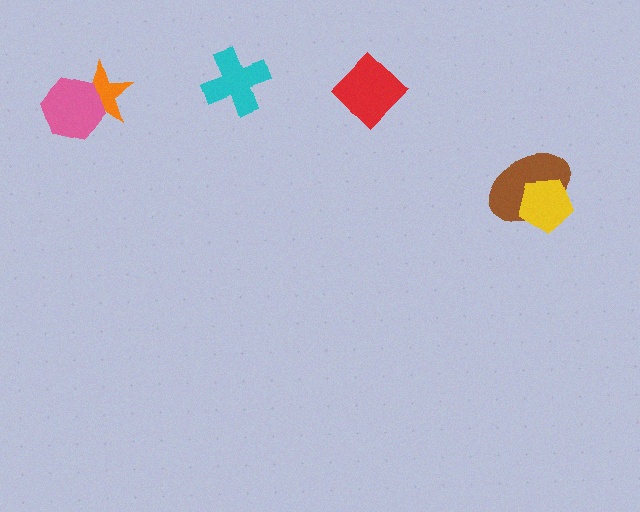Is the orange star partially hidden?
Yes, it is partially covered by another shape.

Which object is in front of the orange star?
The pink hexagon is in front of the orange star.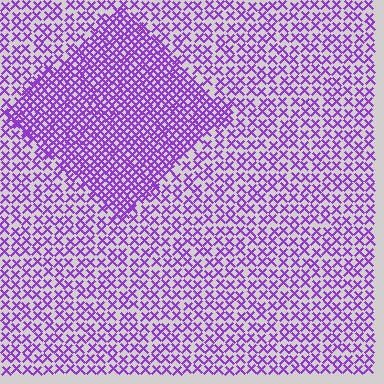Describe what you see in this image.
The image contains small purple elements arranged at two different densities. A diamond-shaped region is visible where the elements are more densely packed than the surrounding area.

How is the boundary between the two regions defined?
The boundary is defined by a change in element density (approximately 2.0x ratio). All elements are the same color, size, and shape.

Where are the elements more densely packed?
The elements are more densely packed inside the diamond boundary.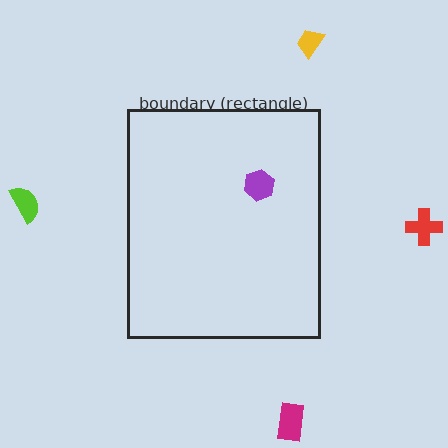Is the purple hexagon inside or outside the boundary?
Inside.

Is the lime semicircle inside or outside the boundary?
Outside.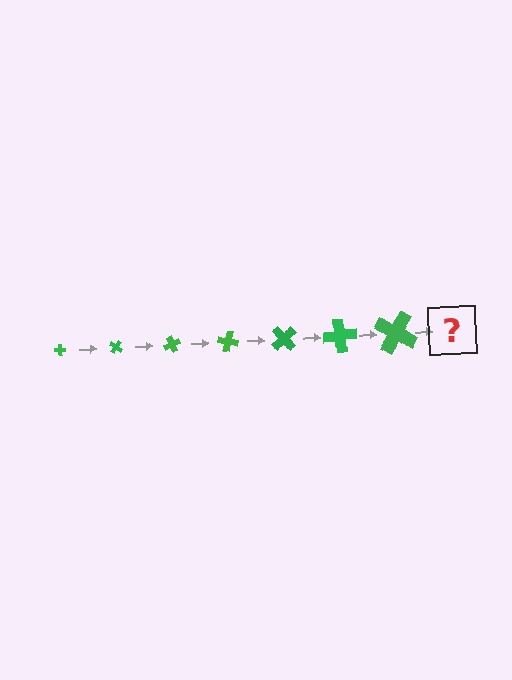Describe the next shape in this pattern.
It should be a cross, larger than the previous one and rotated 245 degrees from the start.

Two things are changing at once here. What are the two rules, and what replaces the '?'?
The two rules are that the cross grows larger each step and it rotates 35 degrees each step. The '?' should be a cross, larger than the previous one and rotated 245 degrees from the start.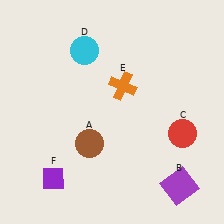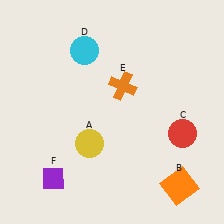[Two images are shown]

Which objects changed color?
A changed from brown to yellow. B changed from purple to orange.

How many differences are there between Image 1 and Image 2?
There are 2 differences between the two images.